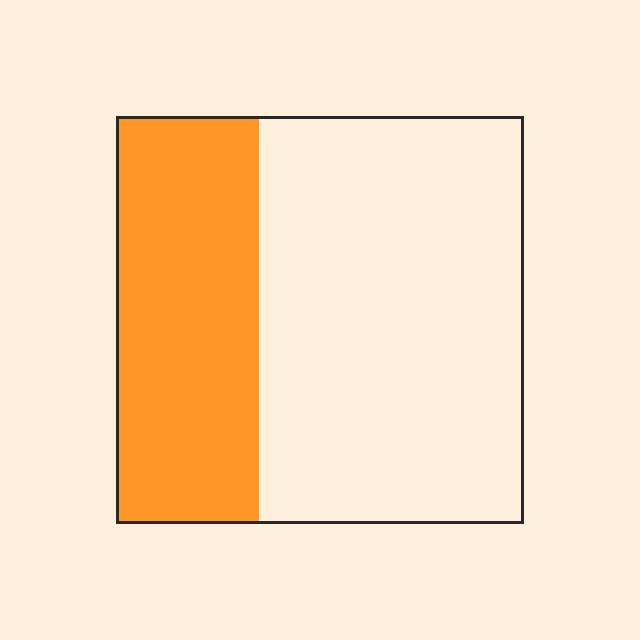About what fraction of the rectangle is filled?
About one third (1/3).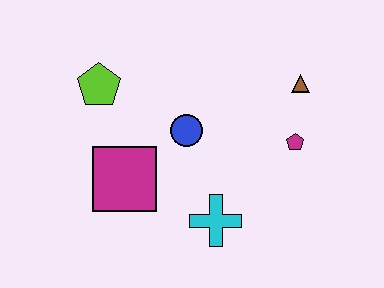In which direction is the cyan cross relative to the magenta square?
The cyan cross is to the right of the magenta square.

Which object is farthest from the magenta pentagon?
The lime pentagon is farthest from the magenta pentagon.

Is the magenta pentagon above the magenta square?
Yes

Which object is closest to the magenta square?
The blue circle is closest to the magenta square.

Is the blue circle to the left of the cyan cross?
Yes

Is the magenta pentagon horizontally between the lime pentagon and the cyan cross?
No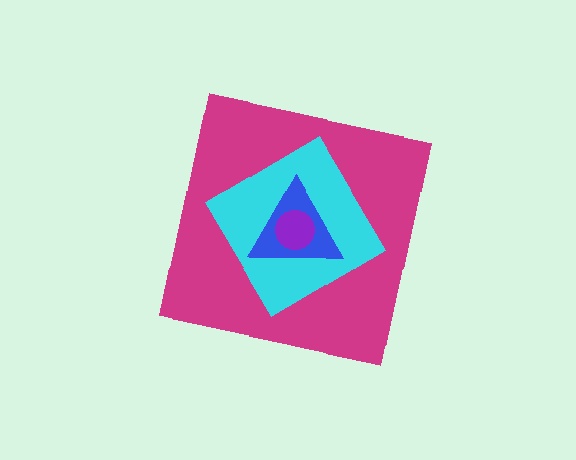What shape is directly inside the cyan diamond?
The blue triangle.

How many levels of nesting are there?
4.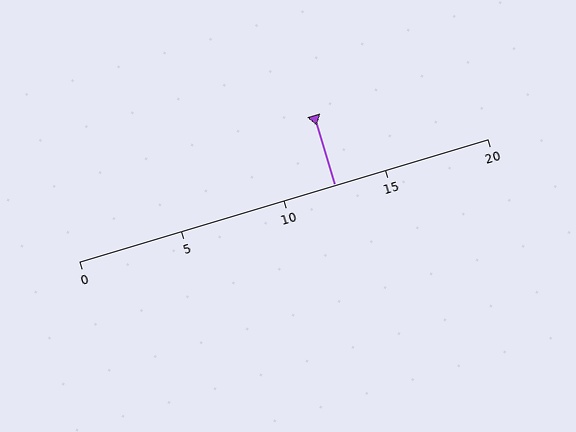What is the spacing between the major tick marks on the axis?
The major ticks are spaced 5 apart.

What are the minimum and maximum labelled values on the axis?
The axis runs from 0 to 20.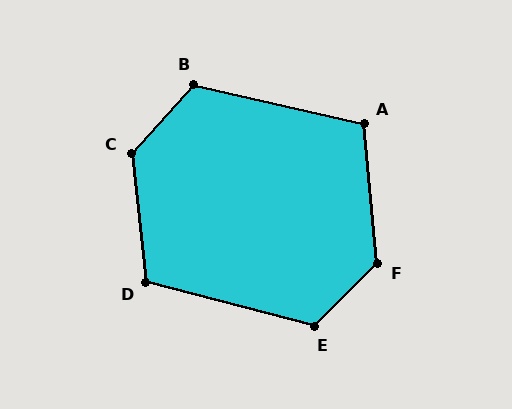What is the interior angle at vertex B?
Approximately 120 degrees (obtuse).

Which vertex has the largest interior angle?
C, at approximately 131 degrees.